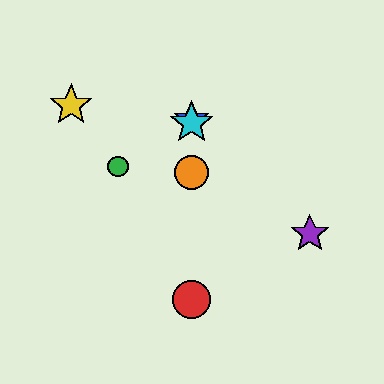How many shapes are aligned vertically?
4 shapes (the red circle, the blue star, the orange circle, the cyan star) are aligned vertically.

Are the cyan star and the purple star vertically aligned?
No, the cyan star is at x≈192 and the purple star is at x≈310.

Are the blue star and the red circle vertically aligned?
Yes, both are at x≈192.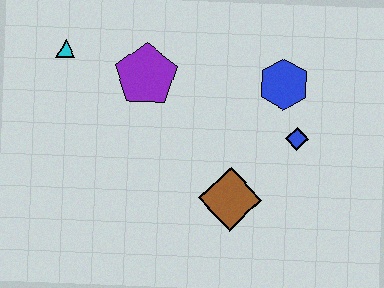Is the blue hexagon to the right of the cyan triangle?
Yes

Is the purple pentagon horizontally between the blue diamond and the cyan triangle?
Yes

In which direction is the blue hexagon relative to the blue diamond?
The blue hexagon is above the blue diamond.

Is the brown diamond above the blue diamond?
No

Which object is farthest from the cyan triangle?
The blue diamond is farthest from the cyan triangle.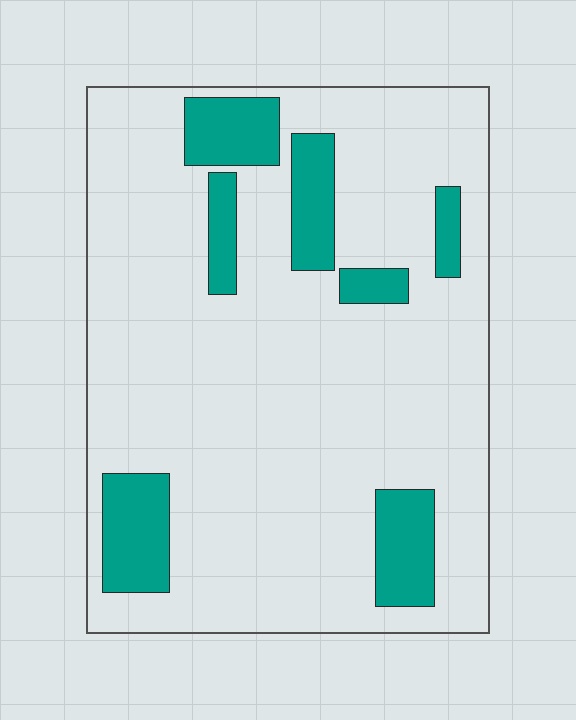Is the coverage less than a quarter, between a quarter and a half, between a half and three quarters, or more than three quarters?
Less than a quarter.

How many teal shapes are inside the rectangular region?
7.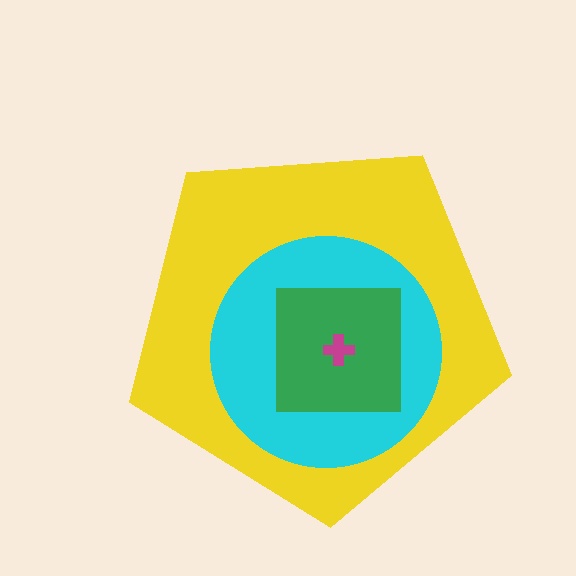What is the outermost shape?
The yellow pentagon.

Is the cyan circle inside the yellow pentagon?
Yes.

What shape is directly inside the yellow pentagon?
The cyan circle.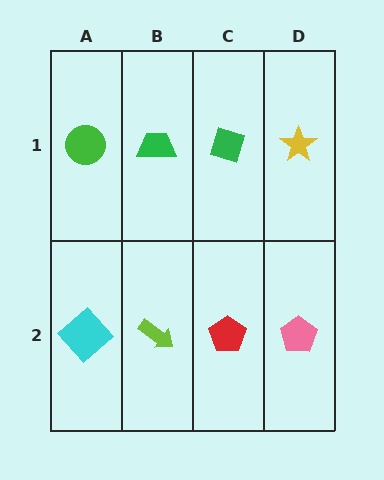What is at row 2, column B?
A lime arrow.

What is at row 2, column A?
A cyan diamond.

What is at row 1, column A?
A green circle.